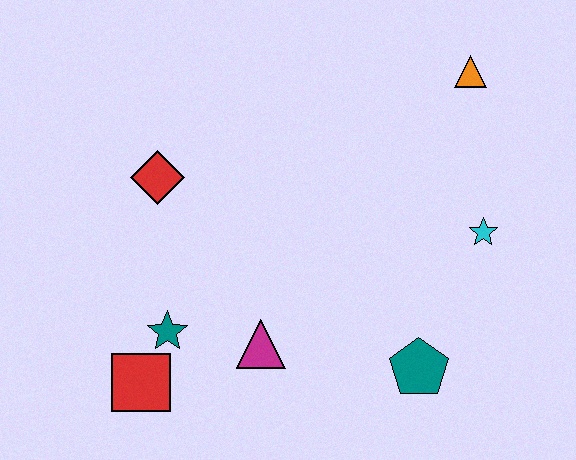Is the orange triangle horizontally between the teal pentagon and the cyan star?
Yes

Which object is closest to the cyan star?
The teal pentagon is closest to the cyan star.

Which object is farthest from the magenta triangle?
The orange triangle is farthest from the magenta triangle.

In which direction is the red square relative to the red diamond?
The red square is below the red diamond.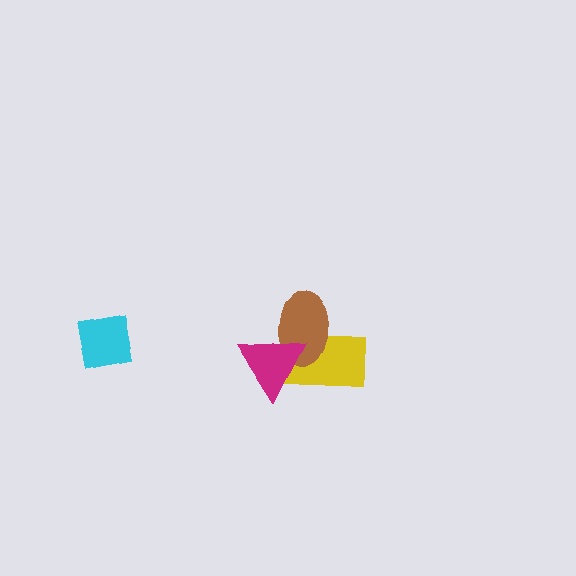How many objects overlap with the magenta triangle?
2 objects overlap with the magenta triangle.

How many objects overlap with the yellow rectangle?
2 objects overlap with the yellow rectangle.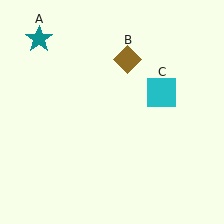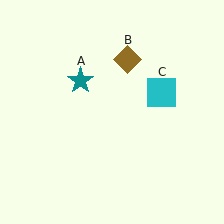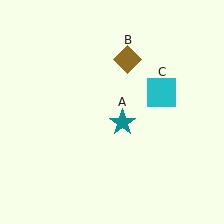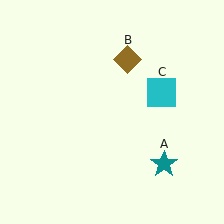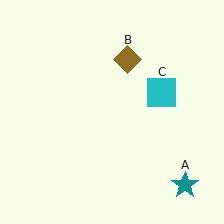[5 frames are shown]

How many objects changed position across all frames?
1 object changed position: teal star (object A).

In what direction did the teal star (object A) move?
The teal star (object A) moved down and to the right.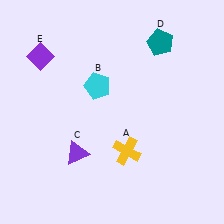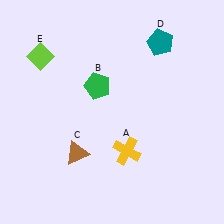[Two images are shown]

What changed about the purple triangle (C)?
In Image 1, C is purple. In Image 2, it changed to brown.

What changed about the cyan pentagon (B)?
In Image 1, B is cyan. In Image 2, it changed to green.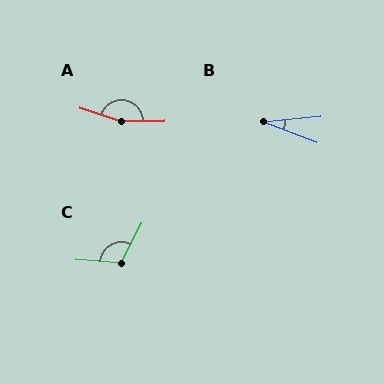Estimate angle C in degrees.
Approximately 113 degrees.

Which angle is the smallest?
B, at approximately 27 degrees.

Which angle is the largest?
A, at approximately 161 degrees.